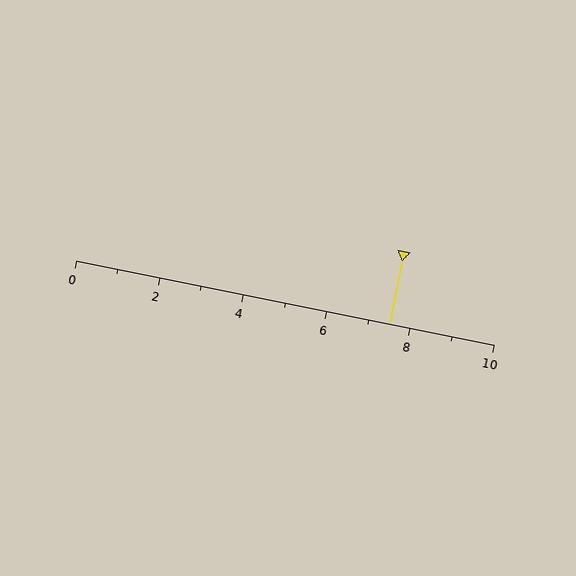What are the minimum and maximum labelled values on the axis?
The axis runs from 0 to 10.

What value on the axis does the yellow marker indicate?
The marker indicates approximately 7.5.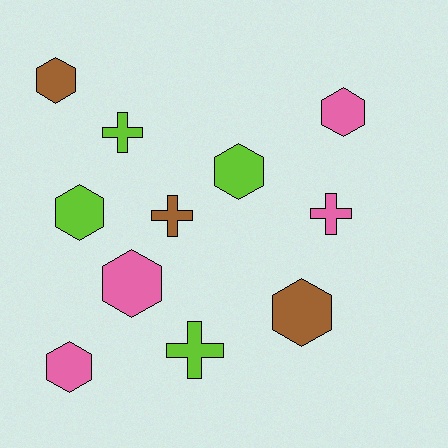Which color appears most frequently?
Lime, with 4 objects.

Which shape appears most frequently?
Hexagon, with 7 objects.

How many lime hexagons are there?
There are 2 lime hexagons.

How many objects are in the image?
There are 11 objects.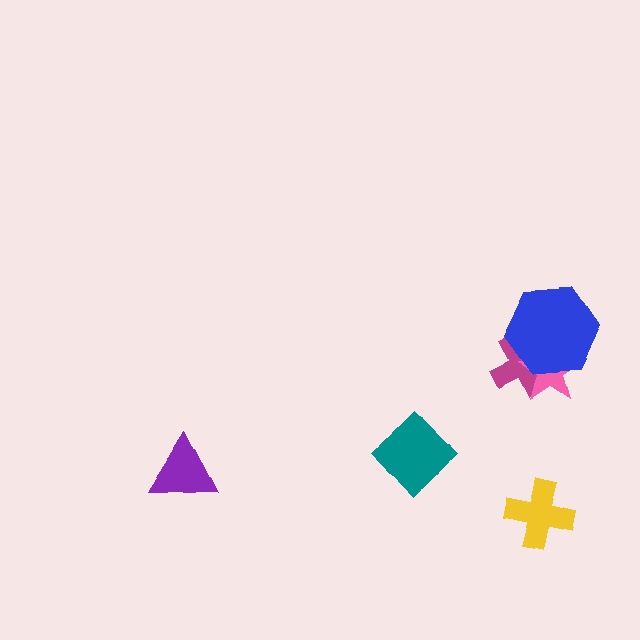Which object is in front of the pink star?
The blue hexagon is in front of the pink star.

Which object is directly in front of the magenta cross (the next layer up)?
The pink star is directly in front of the magenta cross.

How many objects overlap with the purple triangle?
0 objects overlap with the purple triangle.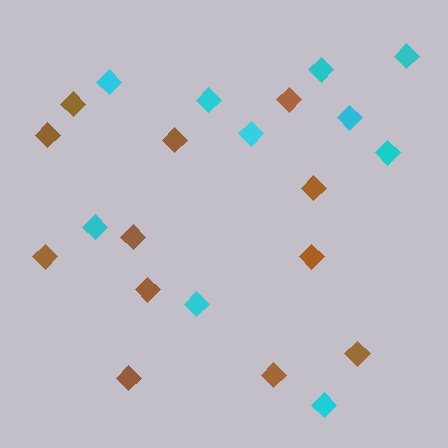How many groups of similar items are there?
There are 2 groups: one group of cyan diamonds (10) and one group of brown diamonds (12).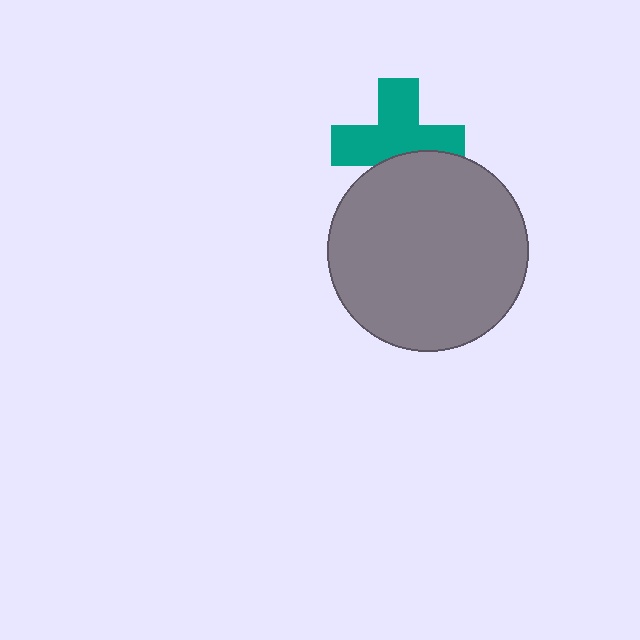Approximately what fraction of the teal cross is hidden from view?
Roughly 32% of the teal cross is hidden behind the gray circle.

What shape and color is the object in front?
The object in front is a gray circle.